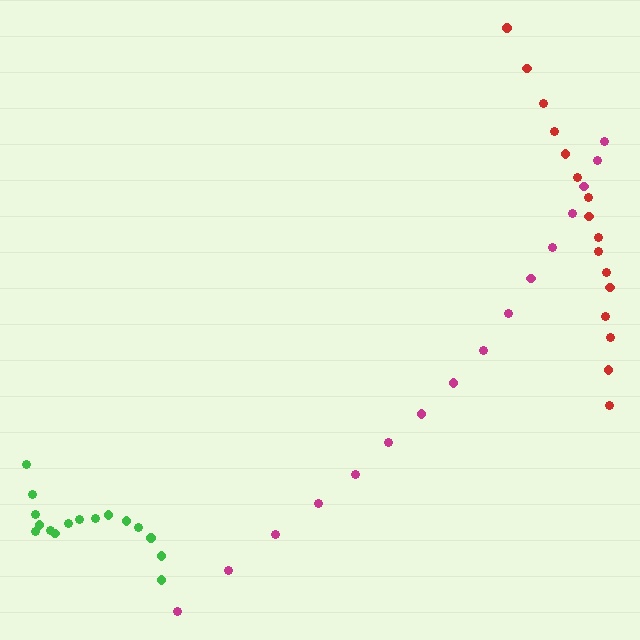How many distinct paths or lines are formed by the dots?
There are 3 distinct paths.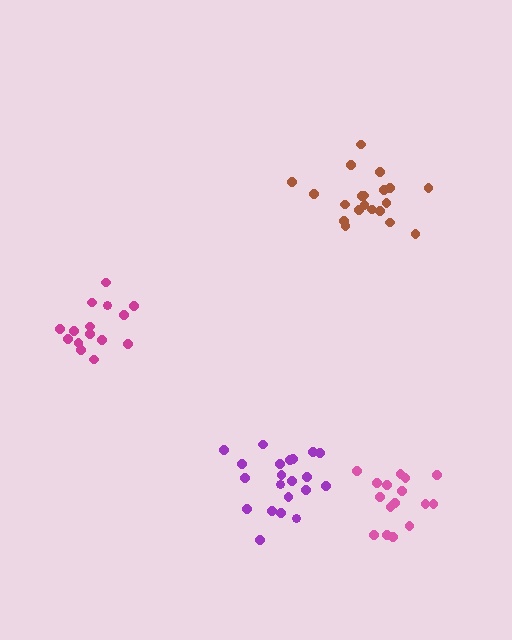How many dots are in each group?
Group 1: 20 dots, Group 2: 21 dots, Group 3: 15 dots, Group 4: 16 dots (72 total).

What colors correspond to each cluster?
The clusters are colored: brown, purple, magenta, pink.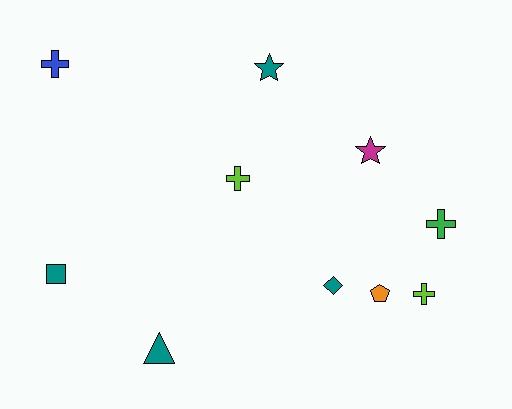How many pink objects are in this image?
There are no pink objects.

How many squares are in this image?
There is 1 square.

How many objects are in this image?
There are 10 objects.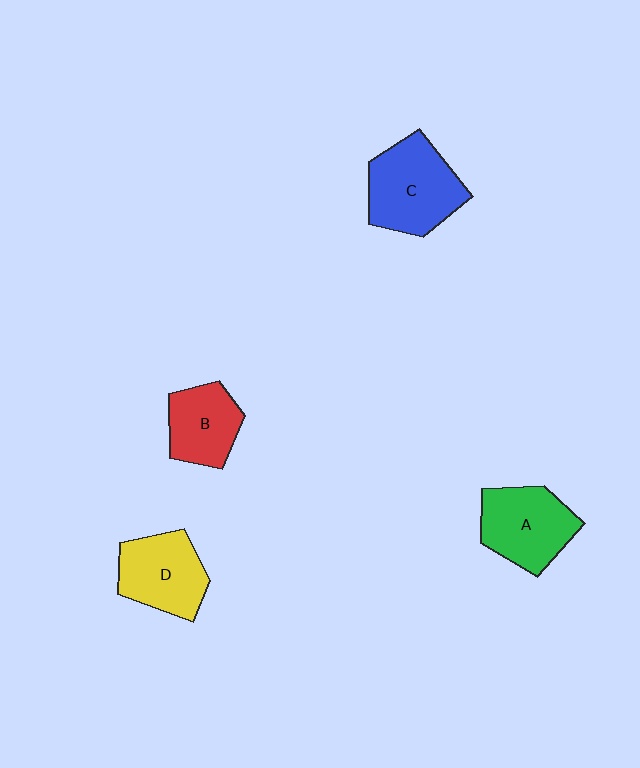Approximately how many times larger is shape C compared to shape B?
Approximately 1.4 times.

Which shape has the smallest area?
Shape B (red).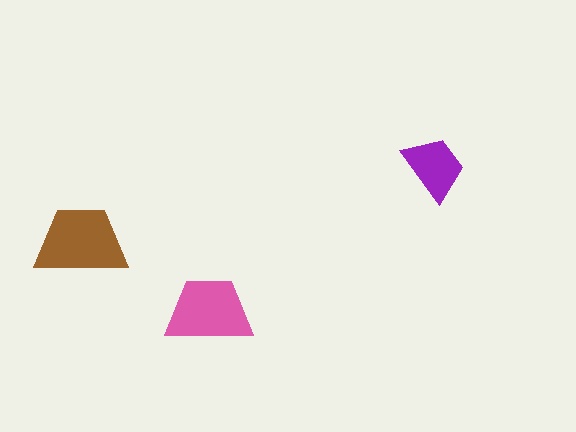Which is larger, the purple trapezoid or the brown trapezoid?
The brown one.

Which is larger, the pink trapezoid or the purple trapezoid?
The pink one.